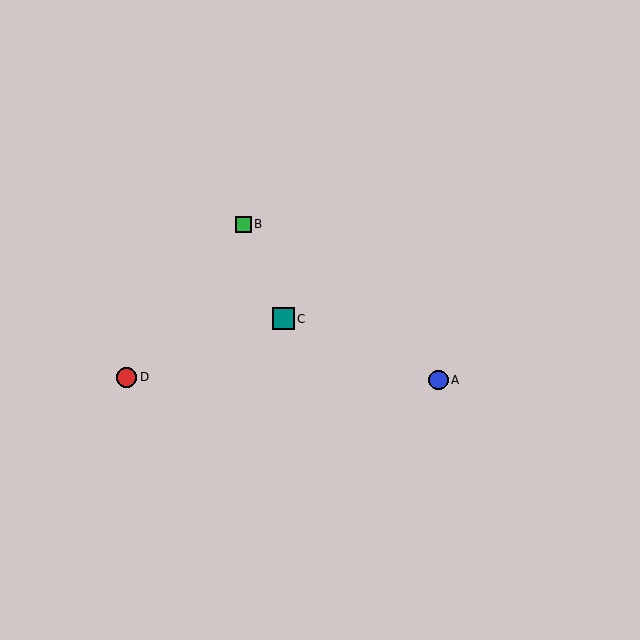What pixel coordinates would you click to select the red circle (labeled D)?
Click at (127, 377) to select the red circle D.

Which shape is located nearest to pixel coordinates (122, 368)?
The red circle (labeled D) at (127, 377) is nearest to that location.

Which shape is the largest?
The teal square (labeled C) is the largest.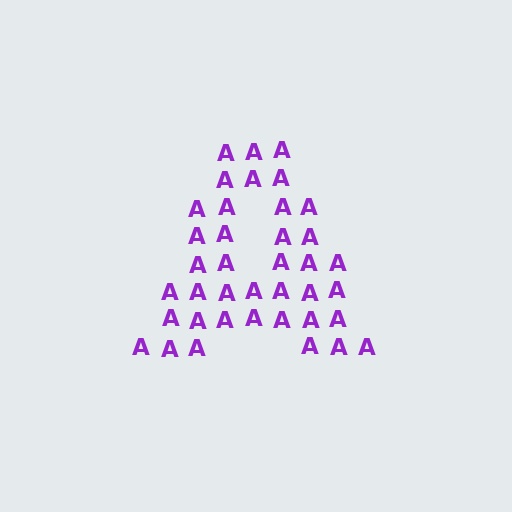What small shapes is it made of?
It is made of small letter A's.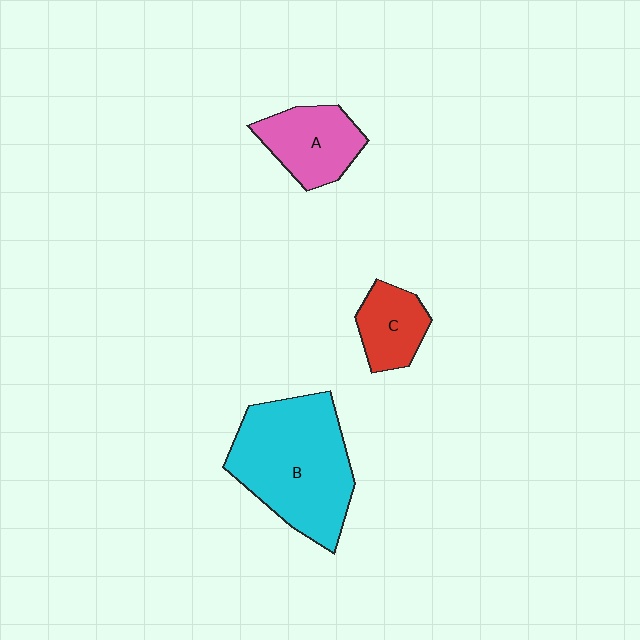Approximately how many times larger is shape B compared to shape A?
Approximately 2.1 times.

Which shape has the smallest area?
Shape C (red).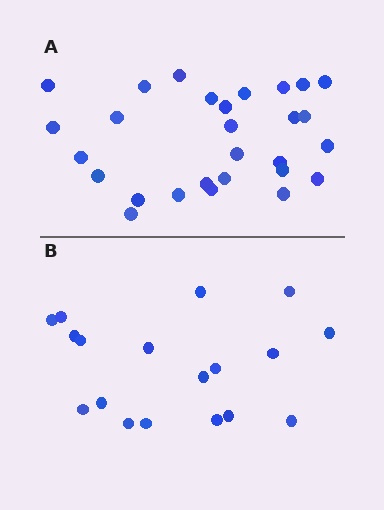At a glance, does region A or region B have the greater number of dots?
Region A (the top region) has more dots.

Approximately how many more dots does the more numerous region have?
Region A has roughly 10 or so more dots than region B.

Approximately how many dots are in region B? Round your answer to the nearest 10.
About 20 dots. (The exact count is 18, which rounds to 20.)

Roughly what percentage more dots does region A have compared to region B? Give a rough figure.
About 55% more.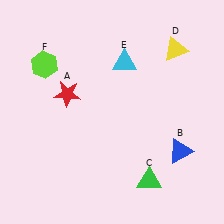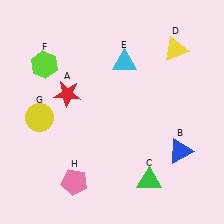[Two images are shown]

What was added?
A yellow circle (G), a pink pentagon (H) were added in Image 2.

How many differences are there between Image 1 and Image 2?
There are 2 differences between the two images.